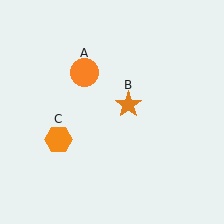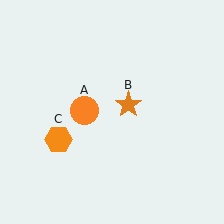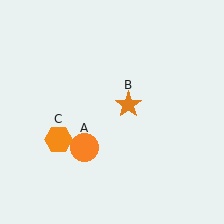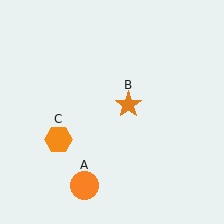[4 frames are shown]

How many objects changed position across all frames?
1 object changed position: orange circle (object A).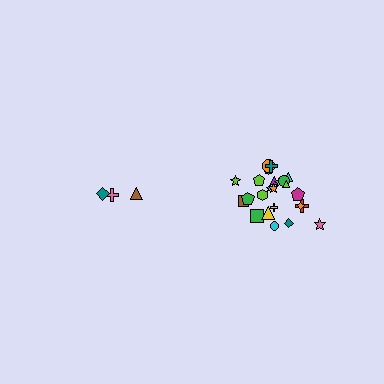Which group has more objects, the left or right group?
The right group.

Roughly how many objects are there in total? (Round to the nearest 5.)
Roughly 30 objects in total.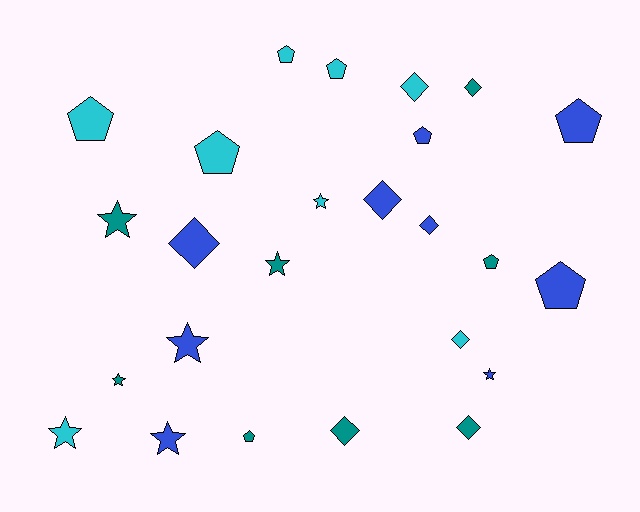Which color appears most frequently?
Blue, with 9 objects.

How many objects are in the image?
There are 25 objects.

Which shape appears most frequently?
Pentagon, with 9 objects.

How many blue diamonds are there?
There are 3 blue diamonds.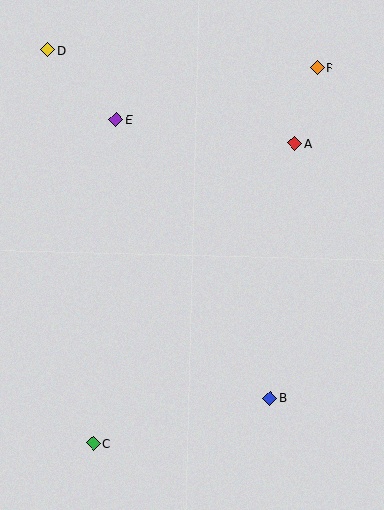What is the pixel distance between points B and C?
The distance between B and C is 182 pixels.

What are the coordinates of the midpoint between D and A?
The midpoint between D and A is at (171, 97).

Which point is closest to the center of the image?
Point A at (295, 143) is closest to the center.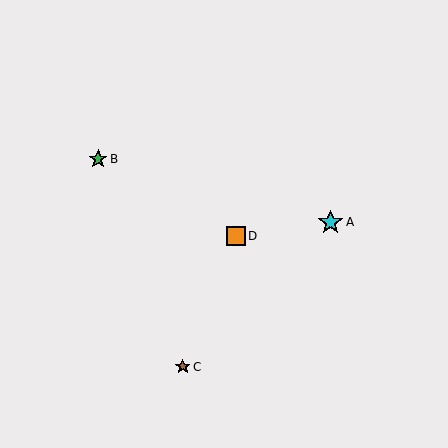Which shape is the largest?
The cyan star (labeled A) is the largest.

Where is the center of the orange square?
The center of the orange square is at (236, 236).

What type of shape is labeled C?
Shape C is a brown star.